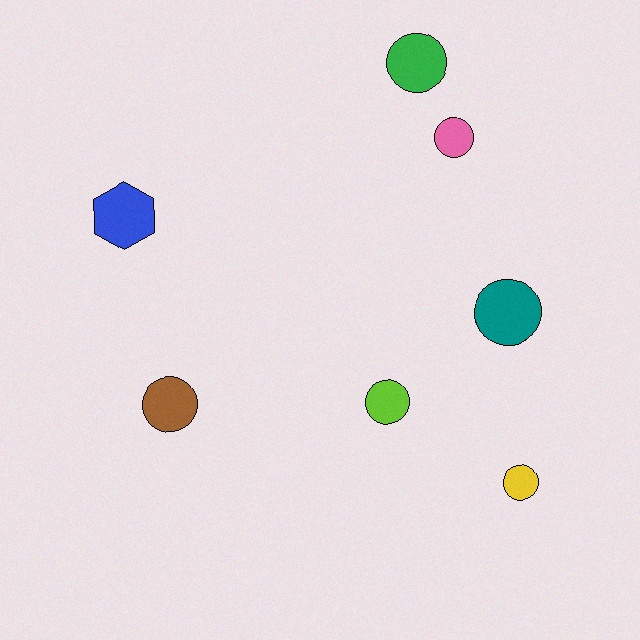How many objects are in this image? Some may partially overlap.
There are 7 objects.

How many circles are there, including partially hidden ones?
There are 6 circles.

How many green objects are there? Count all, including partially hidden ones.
There is 1 green object.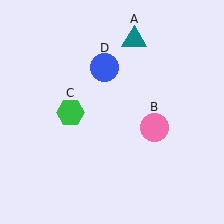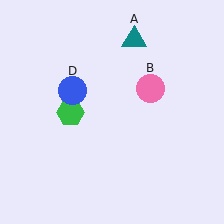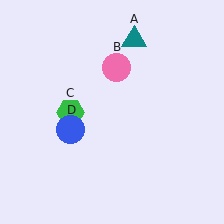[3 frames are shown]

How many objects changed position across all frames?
2 objects changed position: pink circle (object B), blue circle (object D).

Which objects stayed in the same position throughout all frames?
Teal triangle (object A) and green hexagon (object C) remained stationary.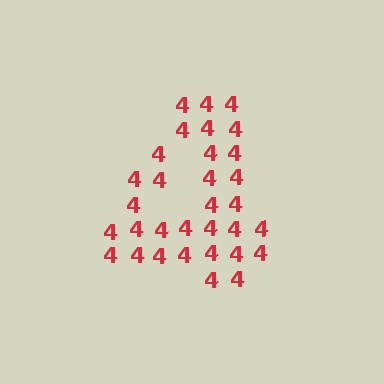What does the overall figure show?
The overall figure shows the digit 4.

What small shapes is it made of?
It is made of small digit 4's.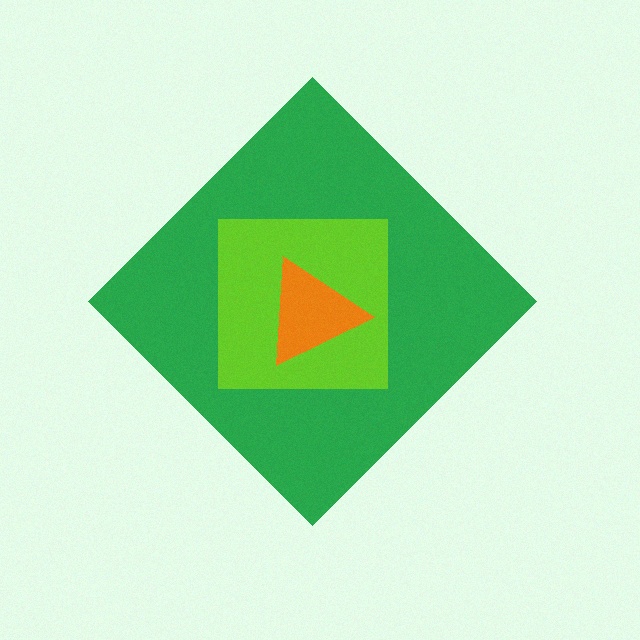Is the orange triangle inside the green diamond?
Yes.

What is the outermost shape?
The green diamond.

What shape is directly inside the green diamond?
The lime square.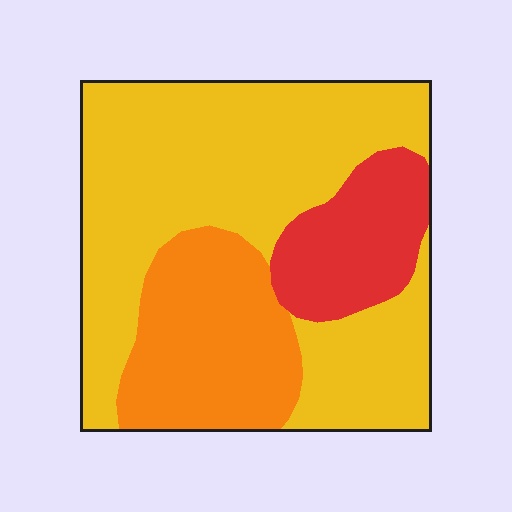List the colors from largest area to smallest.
From largest to smallest: yellow, orange, red.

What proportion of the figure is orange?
Orange covers around 25% of the figure.